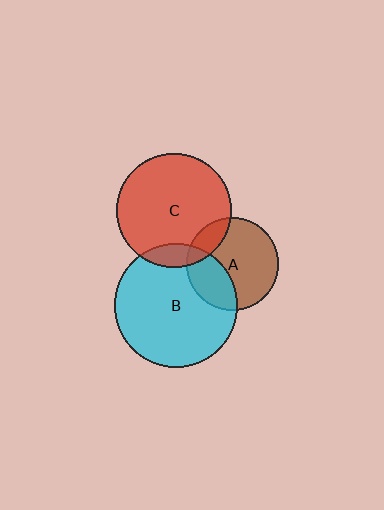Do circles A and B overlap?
Yes.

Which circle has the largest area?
Circle B (cyan).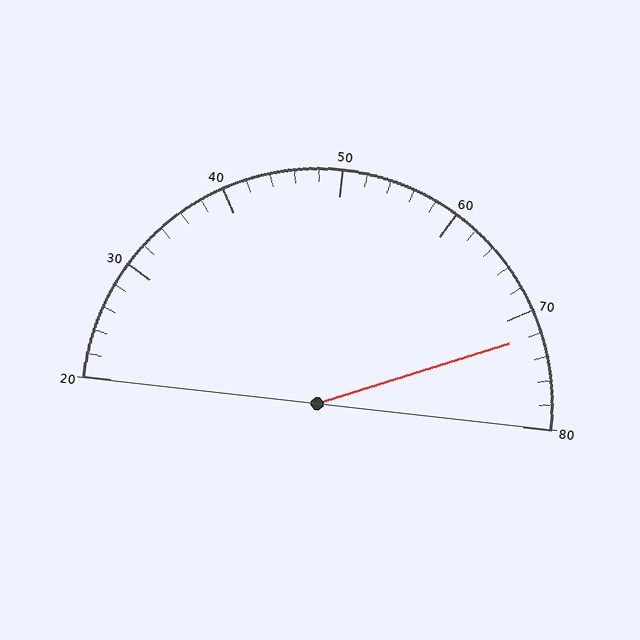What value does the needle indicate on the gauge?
The needle indicates approximately 72.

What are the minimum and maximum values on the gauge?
The gauge ranges from 20 to 80.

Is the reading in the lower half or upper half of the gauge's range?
The reading is in the upper half of the range (20 to 80).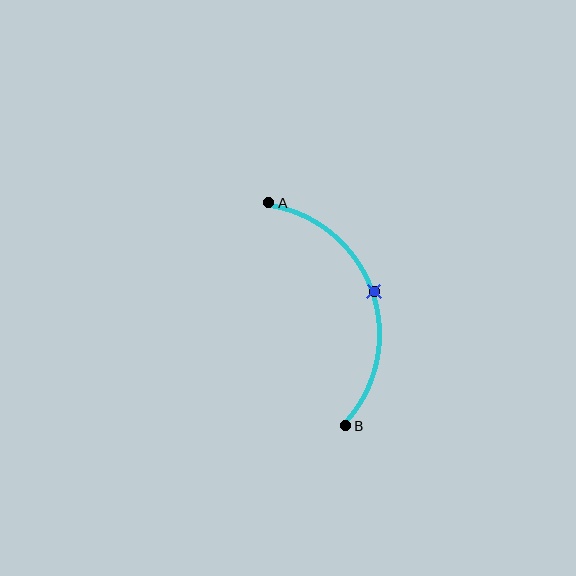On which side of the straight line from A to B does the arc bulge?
The arc bulges to the right of the straight line connecting A and B.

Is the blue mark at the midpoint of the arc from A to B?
Yes. The blue mark lies on the arc at equal arc-length from both A and B — it is the arc midpoint.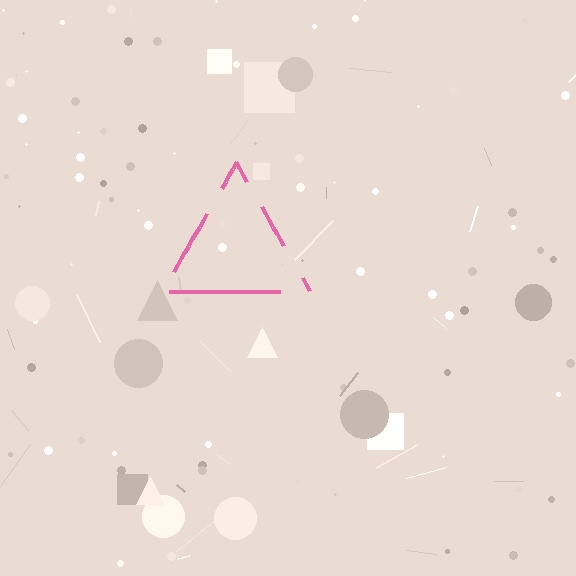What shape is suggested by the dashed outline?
The dashed outline suggests a triangle.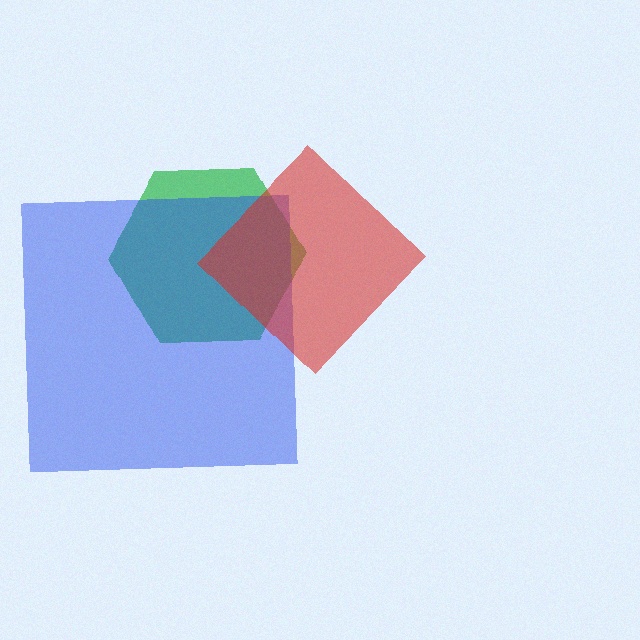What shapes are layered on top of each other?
The layered shapes are: a green hexagon, a blue square, a red diamond.